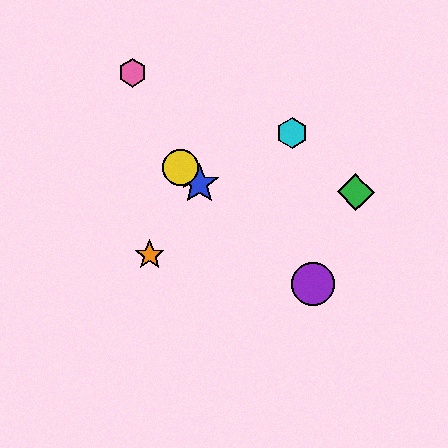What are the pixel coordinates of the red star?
The red star is at (191, 177).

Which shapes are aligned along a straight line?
The red star, the blue star, the yellow circle, the purple circle are aligned along a straight line.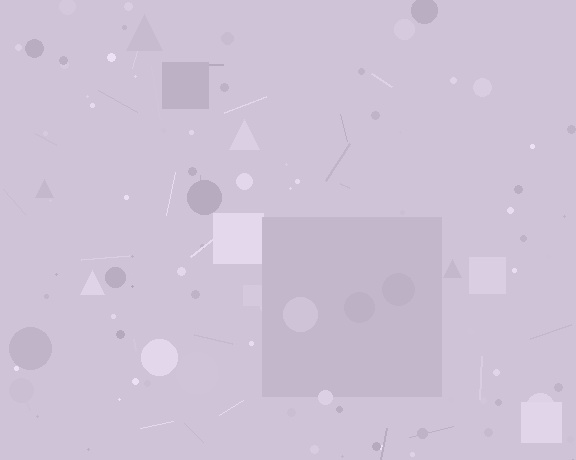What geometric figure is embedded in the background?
A square is embedded in the background.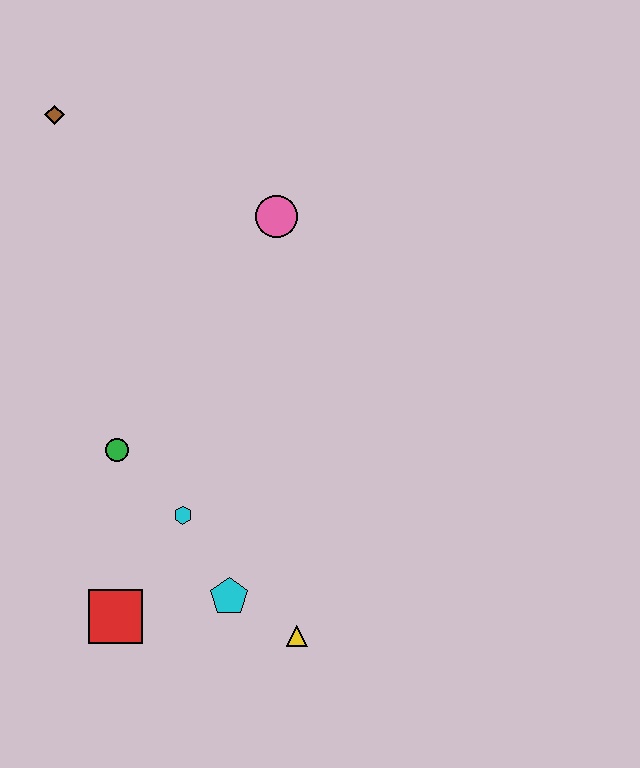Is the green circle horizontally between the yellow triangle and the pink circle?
No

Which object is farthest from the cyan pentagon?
The brown diamond is farthest from the cyan pentagon.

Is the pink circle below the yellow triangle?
No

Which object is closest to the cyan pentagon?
The yellow triangle is closest to the cyan pentagon.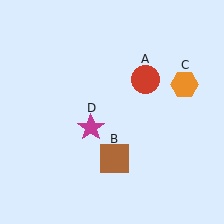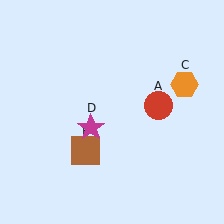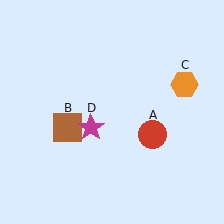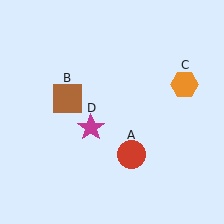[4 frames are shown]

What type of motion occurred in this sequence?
The red circle (object A), brown square (object B) rotated clockwise around the center of the scene.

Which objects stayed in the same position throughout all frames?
Orange hexagon (object C) and magenta star (object D) remained stationary.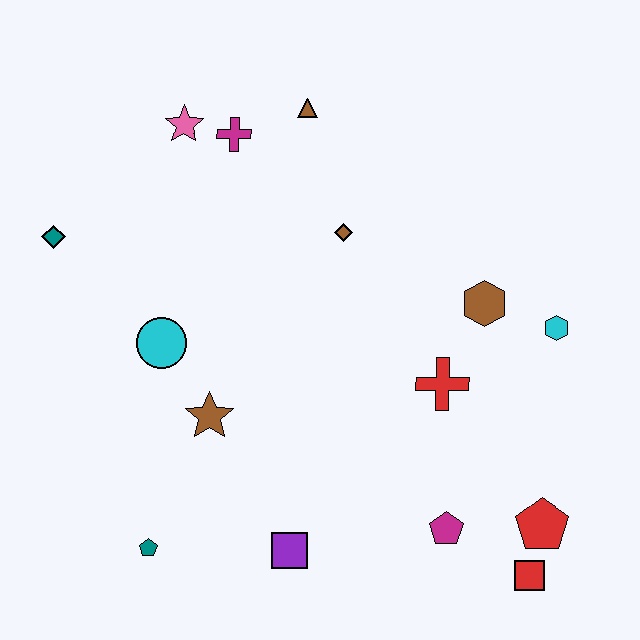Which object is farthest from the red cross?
The teal diamond is farthest from the red cross.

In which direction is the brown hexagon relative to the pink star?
The brown hexagon is to the right of the pink star.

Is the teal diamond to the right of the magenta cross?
No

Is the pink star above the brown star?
Yes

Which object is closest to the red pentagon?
The red square is closest to the red pentagon.